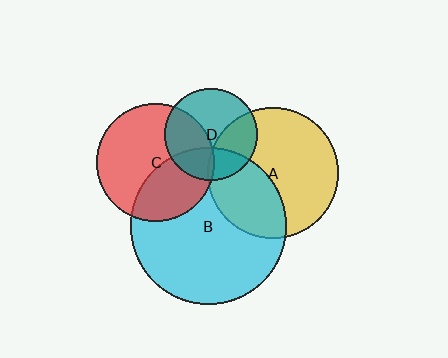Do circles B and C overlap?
Yes.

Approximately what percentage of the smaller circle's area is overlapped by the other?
Approximately 40%.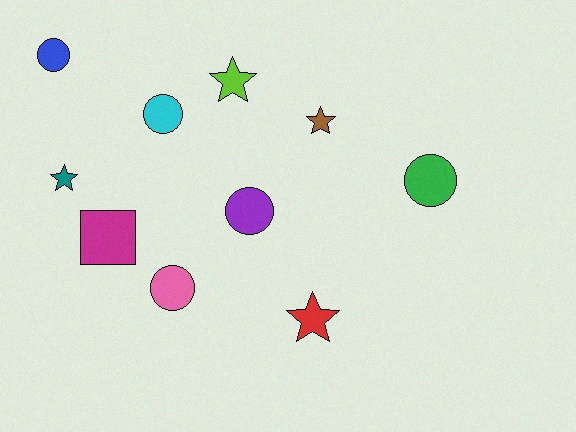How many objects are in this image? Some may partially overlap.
There are 10 objects.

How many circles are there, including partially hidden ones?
There are 5 circles.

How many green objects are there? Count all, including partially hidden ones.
There is 1 green object.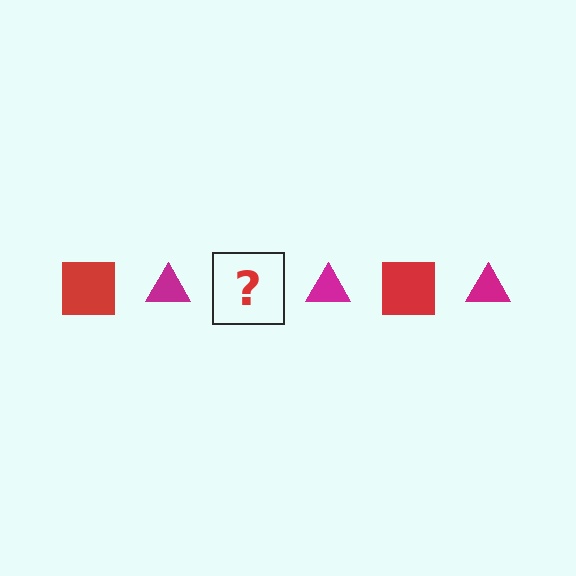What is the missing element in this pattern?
The missing element is a red square.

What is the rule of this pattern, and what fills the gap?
The rule is that the pattern alternates between red square and magenta triangle. The gap should be filled with a red square.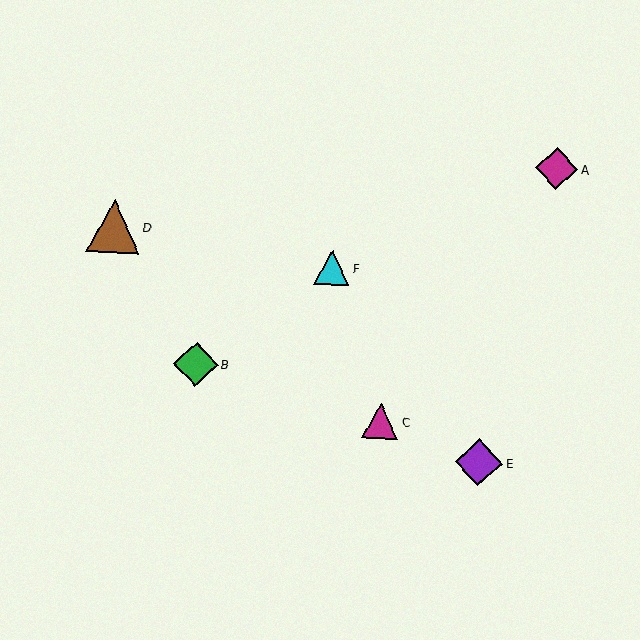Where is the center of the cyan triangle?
The center of the cyan triangle is at (332, 268).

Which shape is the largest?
The brown triangle (labeled D) is the largest.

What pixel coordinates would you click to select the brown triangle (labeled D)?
Click at (114, 226) to select the brown triangle D.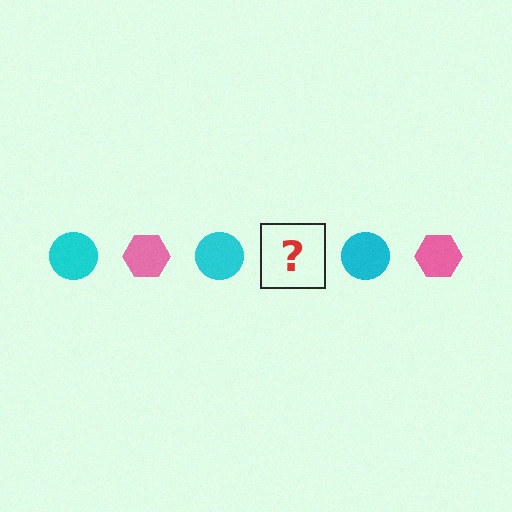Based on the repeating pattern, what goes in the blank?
The blank should be a pink hexagon.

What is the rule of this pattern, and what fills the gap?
The rule is that the pattern alternates between cyan circle and pink hexagon. The gap should be filled with a pink hexagon.